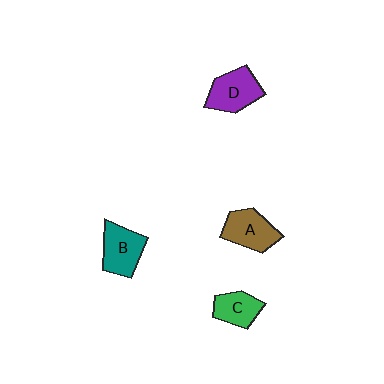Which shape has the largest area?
Shape D (purple).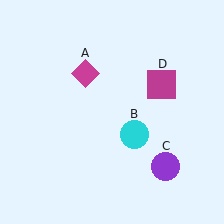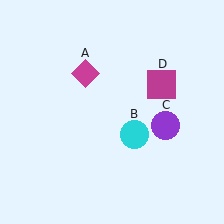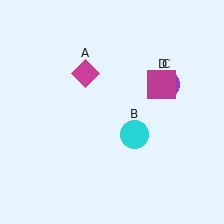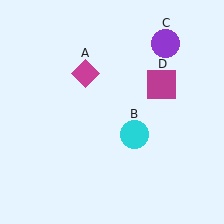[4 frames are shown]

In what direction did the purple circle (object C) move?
The purple circle (object C) moved up.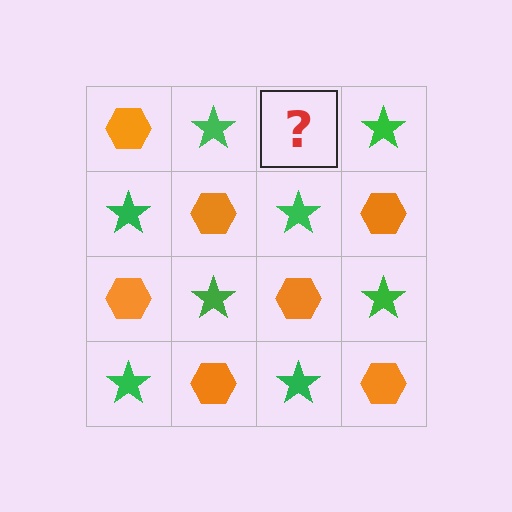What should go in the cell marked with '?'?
The missing cell should contain an orange hexagon.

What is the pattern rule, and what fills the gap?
The rule is that it alternates orange hexagon and green star in a checkerboard pattern. The gap should be filled with an orange hexagon.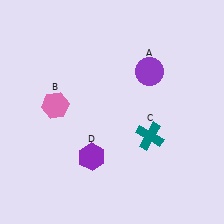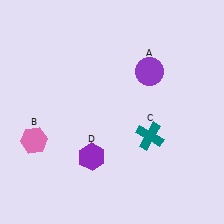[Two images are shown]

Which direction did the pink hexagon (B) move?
The pink hexagon (B) moved down.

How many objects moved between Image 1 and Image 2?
1 object moved between the two images.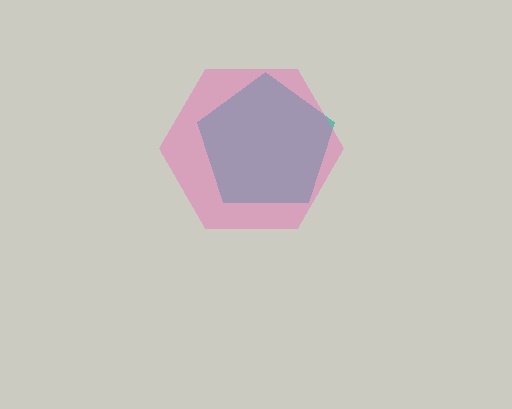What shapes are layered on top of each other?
The layered shapes are: a teal pentagon, a pink hexagon.